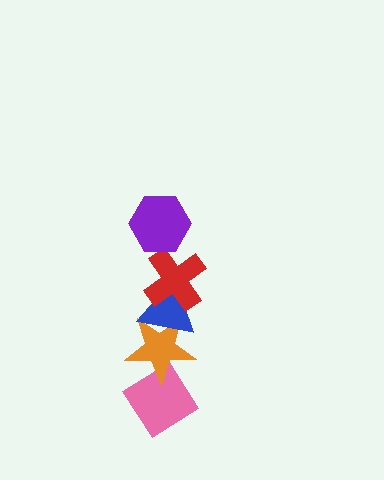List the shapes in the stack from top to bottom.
From top to bottom: the purple hexagon, the red cross, the blue triangle, the orange star, the pink diamond.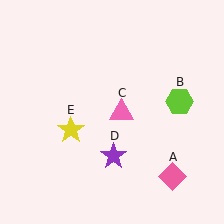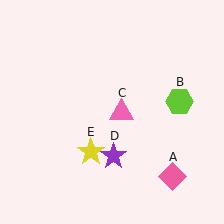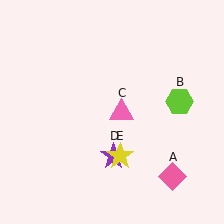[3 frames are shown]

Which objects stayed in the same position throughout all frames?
Pink diamond (object A) and lime hexagon (object B) and pink triangle (object C) and purple star (object D) remained stationary.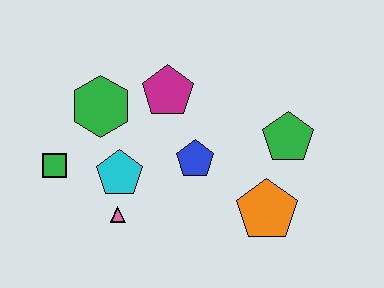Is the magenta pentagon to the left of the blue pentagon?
Yes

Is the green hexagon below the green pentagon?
No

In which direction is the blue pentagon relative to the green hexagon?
The blue pentagon is to the right of the green hexagon.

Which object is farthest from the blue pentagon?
The green square is farthest from the blue pentagon.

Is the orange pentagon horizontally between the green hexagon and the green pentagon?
Yes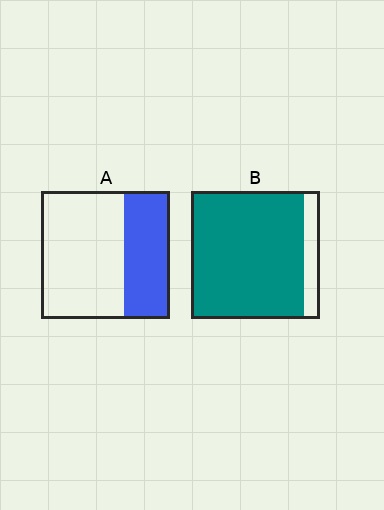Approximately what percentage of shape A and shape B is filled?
A is approximately 35% and B is approximately 90%.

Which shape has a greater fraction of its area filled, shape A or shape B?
Shape B.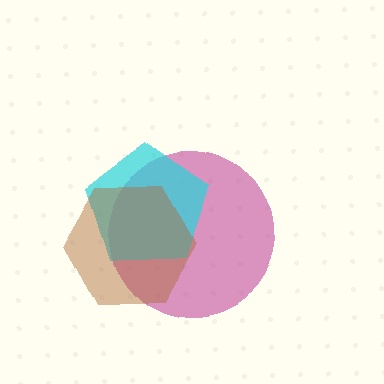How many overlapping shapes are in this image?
There are 3 overlapping shapes in the image.